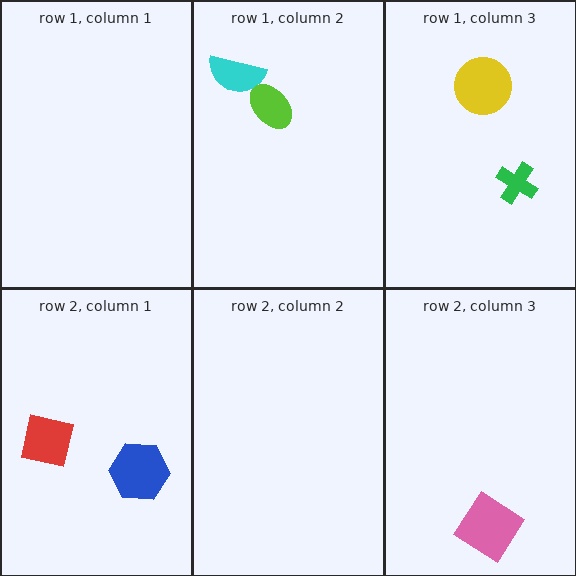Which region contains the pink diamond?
The row 2, column 3 region.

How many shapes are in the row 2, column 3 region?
1.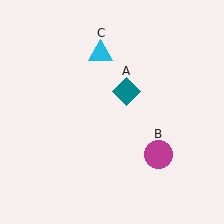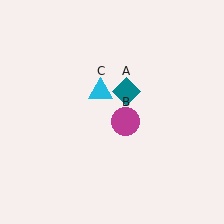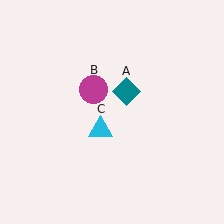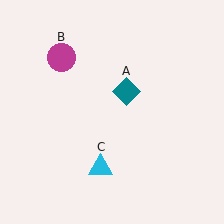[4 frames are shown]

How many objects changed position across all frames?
2 objects changed position: magenta circle (object B), cyan triangle (object C).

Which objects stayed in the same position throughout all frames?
Teal diamond (object A) remained stationary.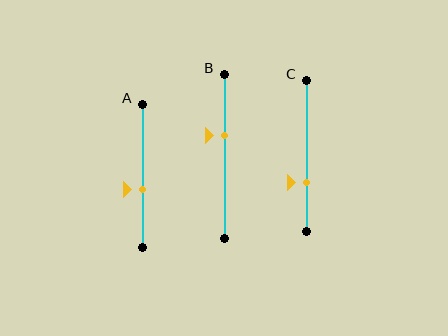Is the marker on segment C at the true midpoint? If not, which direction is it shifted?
No, the marker on segment C is shifted downward by about 18% of the segment length.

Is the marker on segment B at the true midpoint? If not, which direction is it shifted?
No, the marker on segment B is shifted upward by about 13% of the segment length.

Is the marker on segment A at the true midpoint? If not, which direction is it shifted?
No, the marker on segment A is shifted downward by about 9% of the segment length.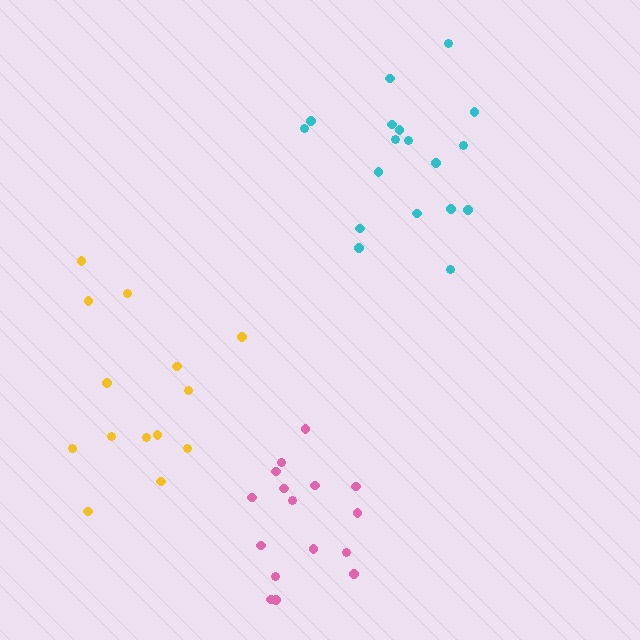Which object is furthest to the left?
The yellow cluster is leftmost.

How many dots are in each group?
Group 1: 18 dots, Group 2: 16 dots, Group 3: 14 dots (48 total).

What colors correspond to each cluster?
The clusters are colored: cyan, pink, yellow.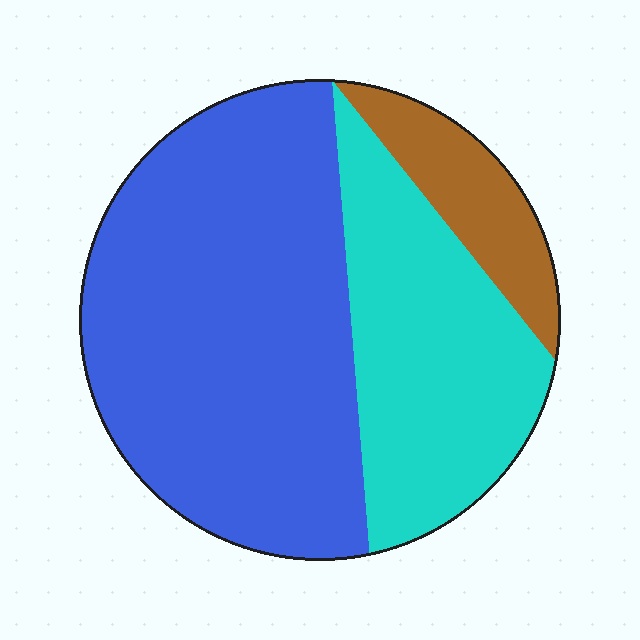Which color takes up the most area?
Blue, at roughly 60%.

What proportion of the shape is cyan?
Cyan takes up about one third (1/3) of the shape.